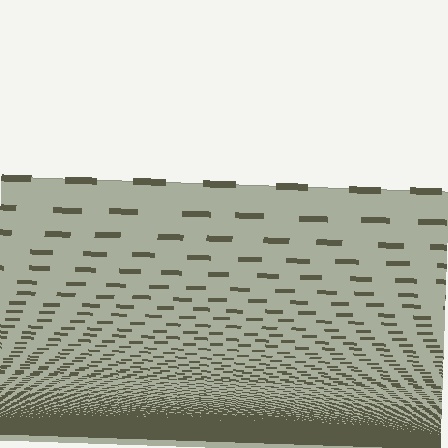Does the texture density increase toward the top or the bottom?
Density increases toward the bottom.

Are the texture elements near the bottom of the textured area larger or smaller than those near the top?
Smaller. The gradient is inverted — elements near the bottom are smaller and denser.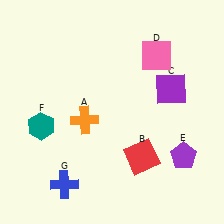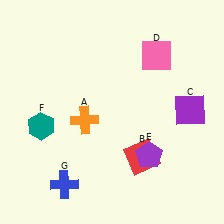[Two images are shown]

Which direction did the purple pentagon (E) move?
The purple pentagon (E) moved left.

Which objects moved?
The objects that moved are: the purple square (C), the purple pentagon (E).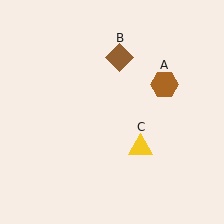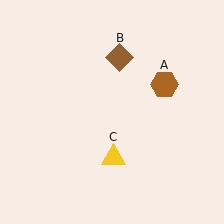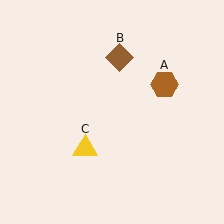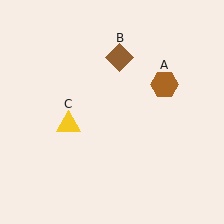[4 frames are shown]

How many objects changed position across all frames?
1 object changed position: yellow triangle (object C).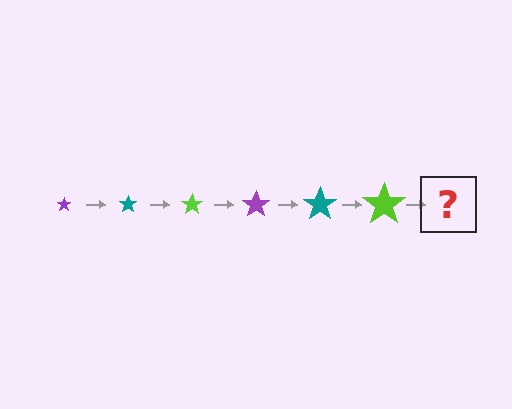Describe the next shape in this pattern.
It should be a purple star, larger than the previous one.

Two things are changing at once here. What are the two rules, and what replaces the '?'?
The two rules are that the star grows larger each step and the color cycles through purple, teal, and lime. The '?' should be a purple star, larger than the previous one.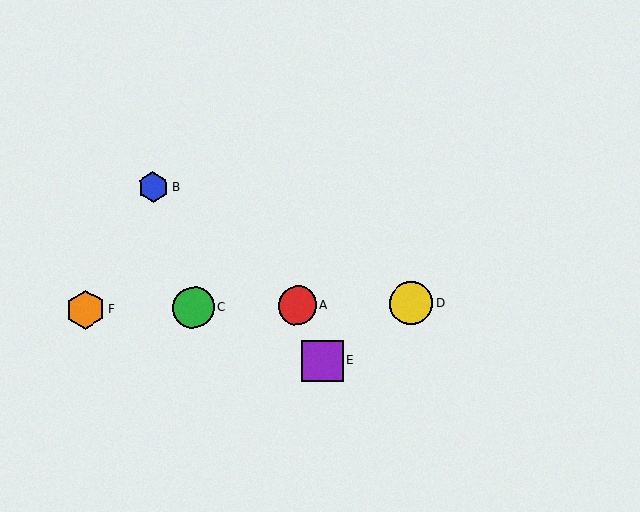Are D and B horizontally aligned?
No, D is at y≈303 and B is at y≈187.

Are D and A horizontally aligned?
Yes, both are at y≈303.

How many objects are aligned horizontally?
4 objects (A, C, D, F) are aligned horizontally.